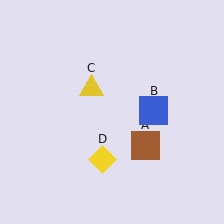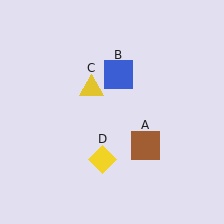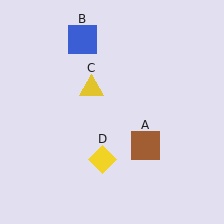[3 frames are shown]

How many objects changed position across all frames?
1 object changed position: blue square (object B).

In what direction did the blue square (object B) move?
The blue square (object B) moved up and to the left.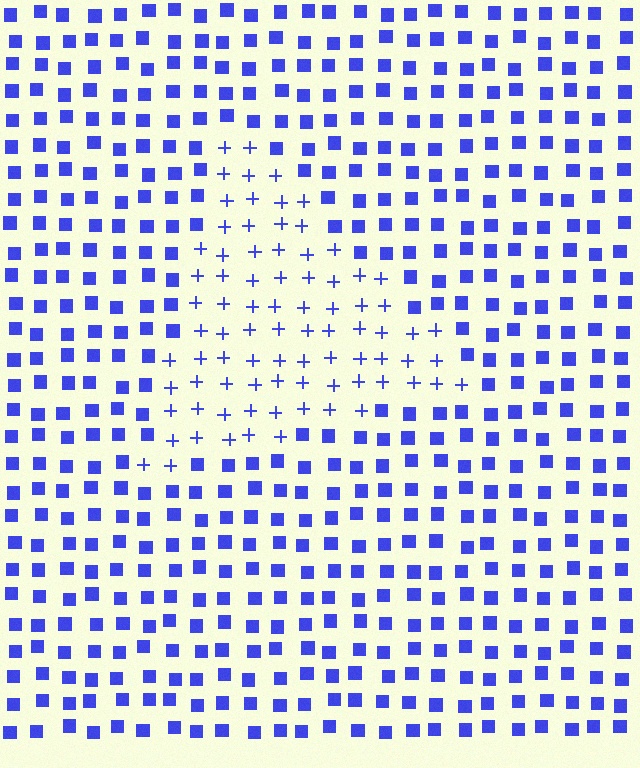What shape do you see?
I see a triangle.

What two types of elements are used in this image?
The image uses plus signs inside the triangle region and squares outside it.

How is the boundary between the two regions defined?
The boundary is defined by a change in element shape: plus signs inside vs. squares outside. All elements share the same color and spacing.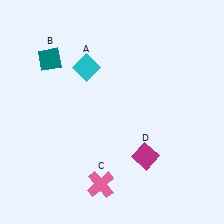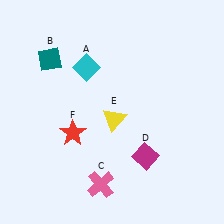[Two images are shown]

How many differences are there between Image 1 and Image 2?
There are 2 differences between the two images.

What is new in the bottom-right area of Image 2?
A yellow triangle (E) was added in the bottom-right area of Image 2.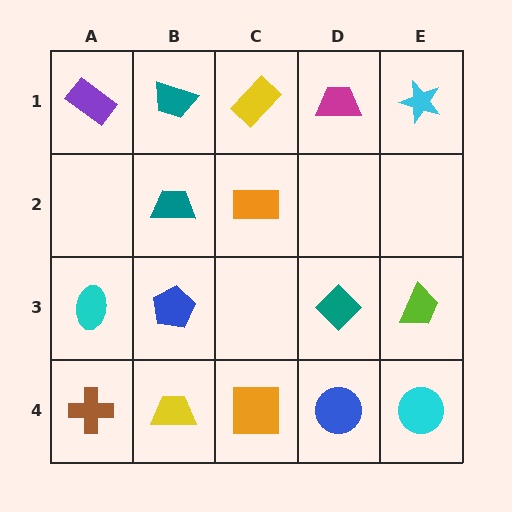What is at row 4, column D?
A blue circle.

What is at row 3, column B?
A blue pentagon.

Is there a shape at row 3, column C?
No, that cell is empty.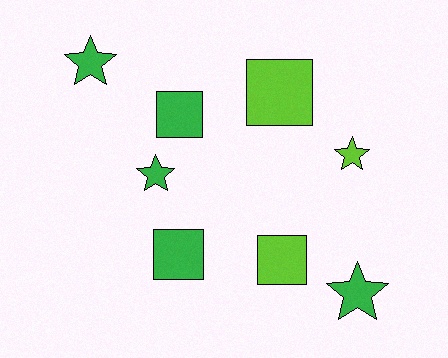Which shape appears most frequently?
Star, with 4 objects.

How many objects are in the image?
There are 8 objects.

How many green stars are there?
There are 3 green stars.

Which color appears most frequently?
Green, with 5 objects.